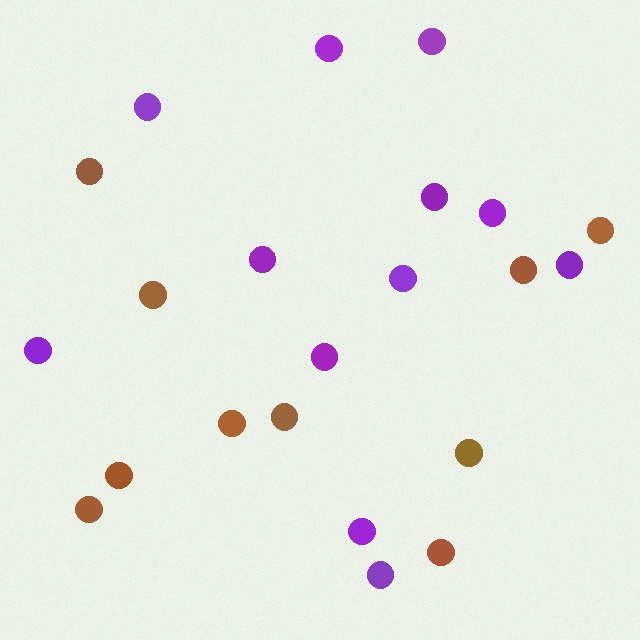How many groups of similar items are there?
There are 2 groups: one group of purple circles (12) and one group of brown circles (10).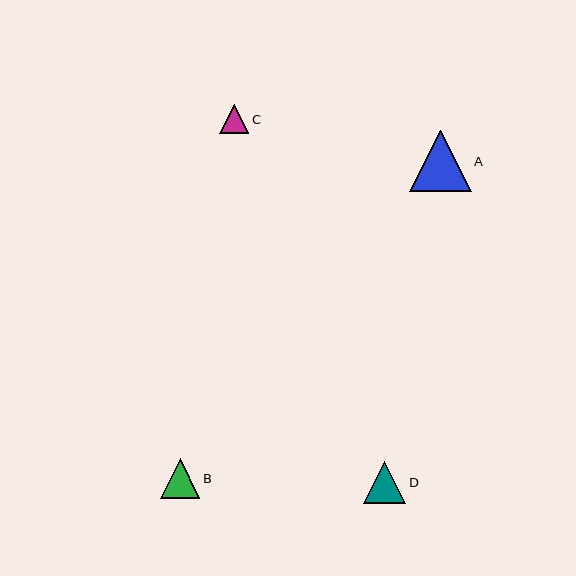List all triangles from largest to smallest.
From largest to smallest: A, D, B, C.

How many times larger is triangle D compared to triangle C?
Triangle D is approximately 1.5 times the size of triangle C.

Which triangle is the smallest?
Triangle C is the smallest with a size of approximately 29 pixels.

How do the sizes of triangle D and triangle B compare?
Triangle D and triangle B are approximately the same size.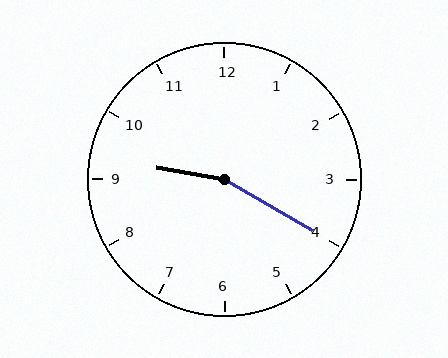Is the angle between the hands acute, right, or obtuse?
It is obtuse.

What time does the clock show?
9:20.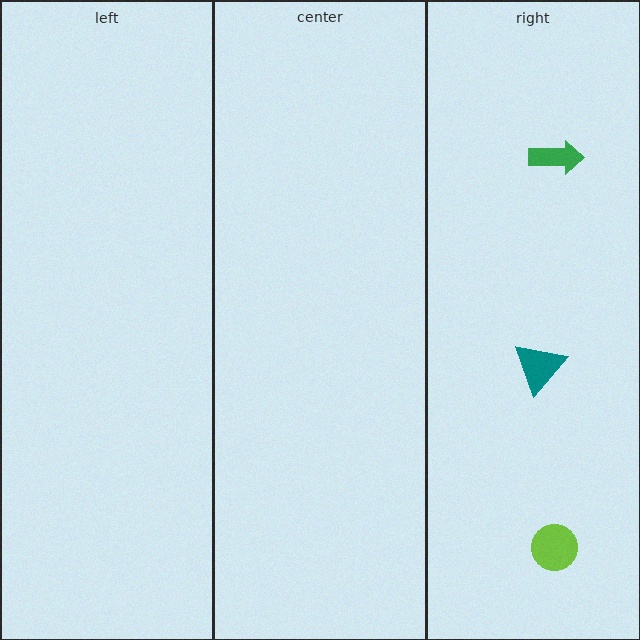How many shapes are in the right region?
3.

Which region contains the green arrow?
The right region.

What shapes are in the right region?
The green arrow, the lime circle, the teal triangle.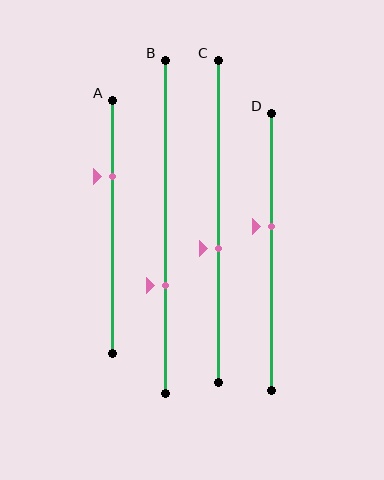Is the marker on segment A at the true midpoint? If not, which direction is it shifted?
No, the marker on segment A is shifted upward by about 20% of the segment length.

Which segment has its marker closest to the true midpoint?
Segment C has its marker closest to the true midpoint.